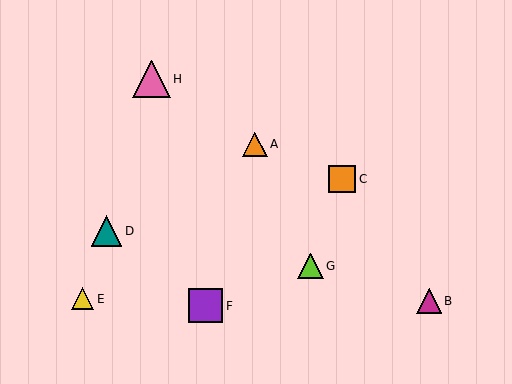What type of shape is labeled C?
Shape C is an orange square.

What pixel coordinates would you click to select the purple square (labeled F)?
Click at (205, 306) to select the purple square F.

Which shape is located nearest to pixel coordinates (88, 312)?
The yellow triangle (labeled E) at (83, 299) is nearest to that location.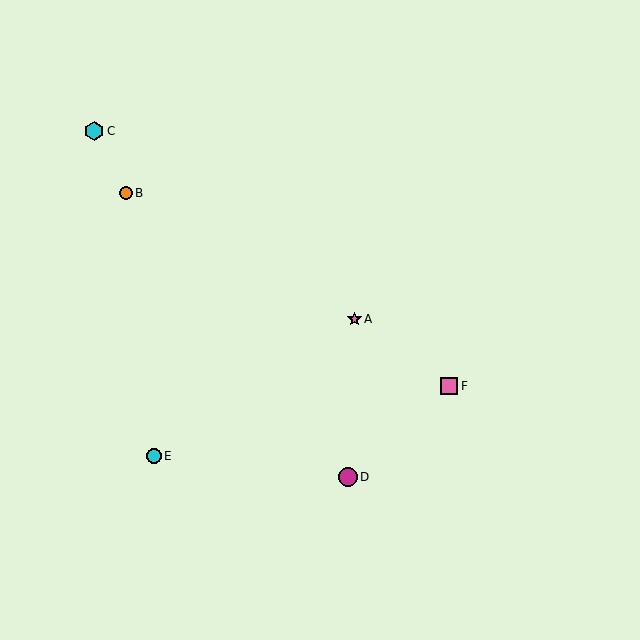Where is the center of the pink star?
The center of the pink star is at (354, 319).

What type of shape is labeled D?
Shape D is a magenta circle.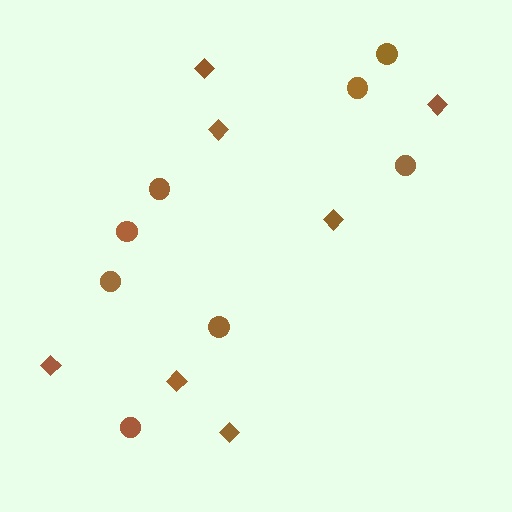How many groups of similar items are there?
There are 2 groups: one group of circles (8) and one group of diamonds (7).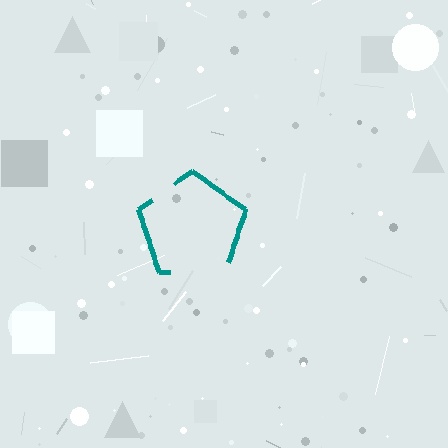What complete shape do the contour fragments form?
The contour fragments form a pentagon.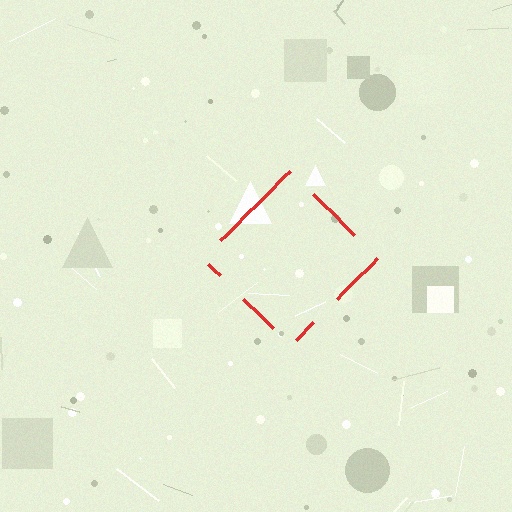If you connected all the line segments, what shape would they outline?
They would outline a diamond.